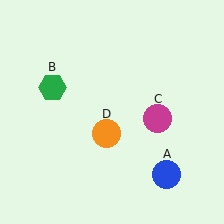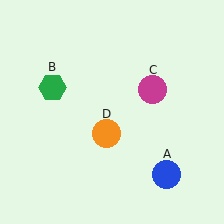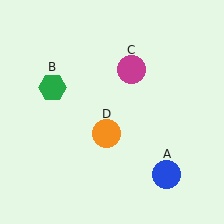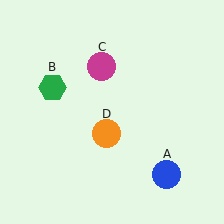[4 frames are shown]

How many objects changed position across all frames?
1 object changed position: magenta circle (object C).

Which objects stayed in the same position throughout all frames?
Blue circle (object A) and green hexagon (object B) and orange circle (object D) remained stationary.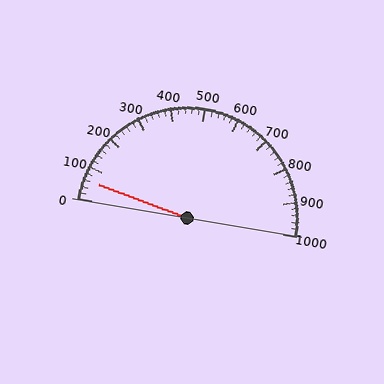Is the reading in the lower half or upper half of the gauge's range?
The reading is in the lower half of the range (0 to 1000).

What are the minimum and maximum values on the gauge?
The gauge ranges from 0 to 1000.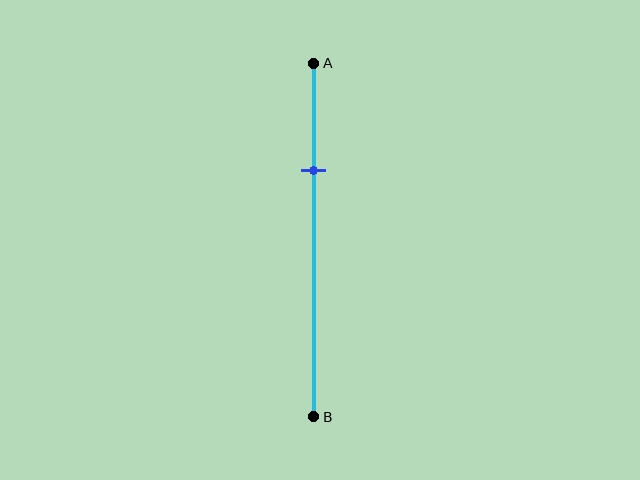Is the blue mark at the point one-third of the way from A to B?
Yes, the mark is approximately at the one-third point.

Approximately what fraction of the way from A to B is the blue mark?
The blue mark is approximately 30% of the way from A to B.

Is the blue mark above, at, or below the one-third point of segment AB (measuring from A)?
The blue mark is approximately at the one-third point of segment AB.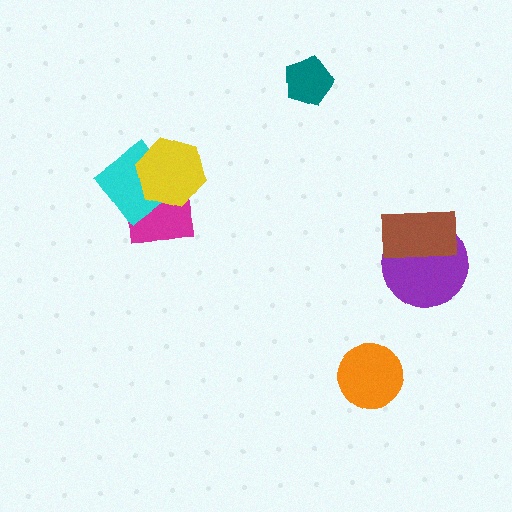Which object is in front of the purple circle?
The brown rectangle is in front of the purple circle.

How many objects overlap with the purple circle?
1 object overlaps with the purple circle.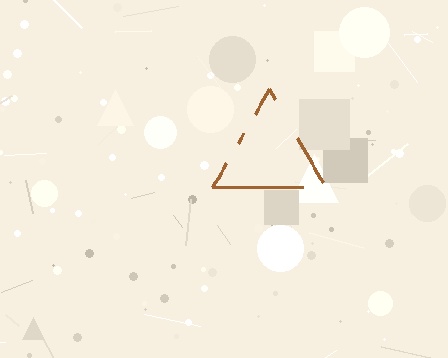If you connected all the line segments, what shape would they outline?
They would outline a triangle.